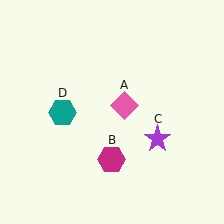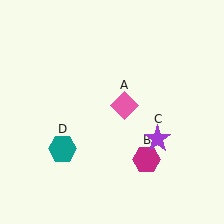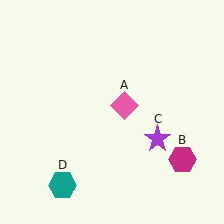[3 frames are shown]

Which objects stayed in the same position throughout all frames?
Pink diamond (object A) and purple star (object C) remained stationary.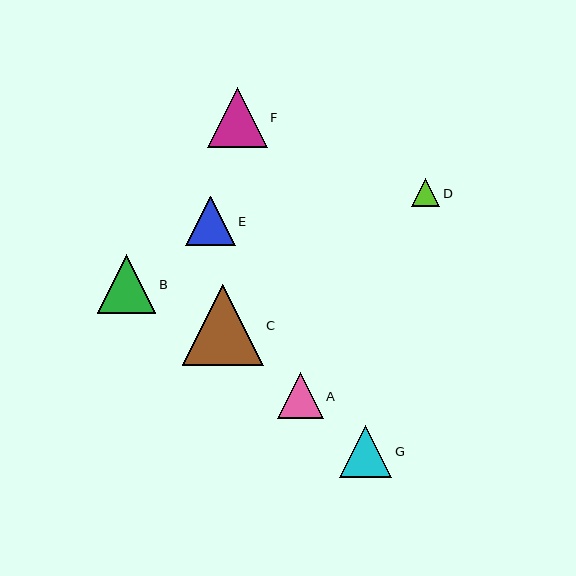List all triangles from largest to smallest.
From largest to smallest: C, F, B, G, E, A, D.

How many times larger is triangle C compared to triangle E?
Triangle C is approximately 1.6 times the size of triangle E.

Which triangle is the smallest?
Triangle D is the smallest with a size of approximately 28 pixels.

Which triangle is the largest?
Triangle C is the largest with a size of approximately 81 pixels.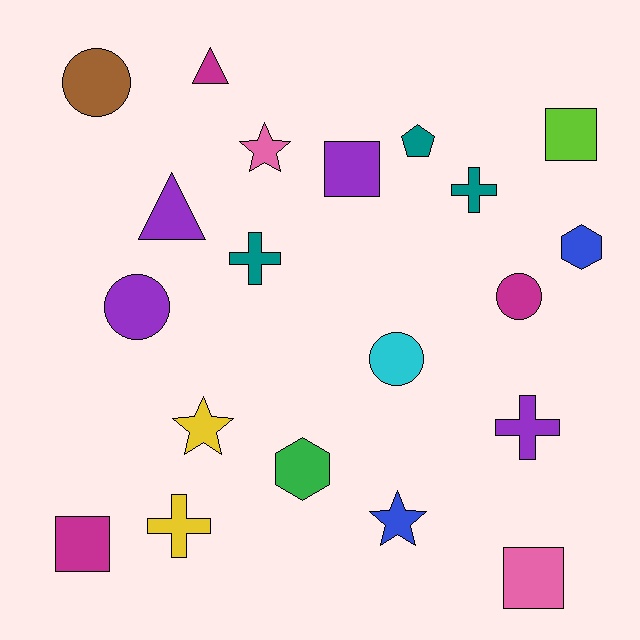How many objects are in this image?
There are 20 objects.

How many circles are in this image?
There are 4 circles.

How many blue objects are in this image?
There are 2 blue objects.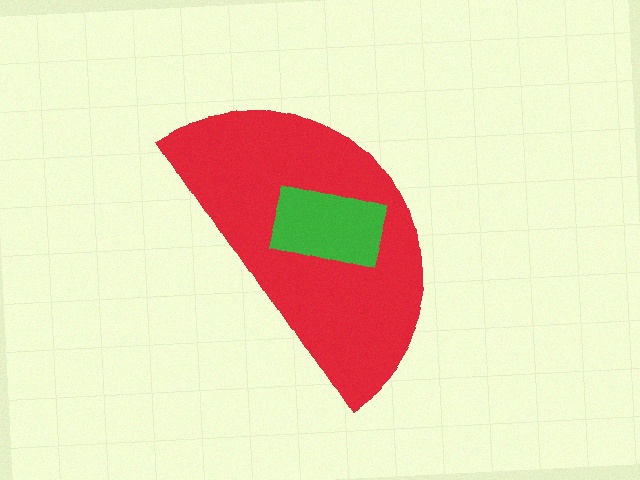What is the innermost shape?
The green rectangle.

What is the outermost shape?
The red semicircle.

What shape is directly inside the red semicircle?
The green rectangle.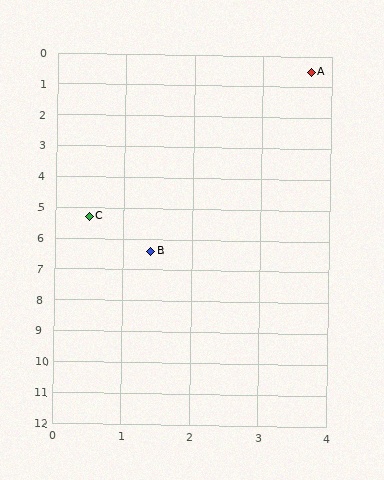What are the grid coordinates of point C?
Point C is at approximately (0.5, 5.3).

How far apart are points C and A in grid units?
Points C and A are about 5.8 grid units apart.